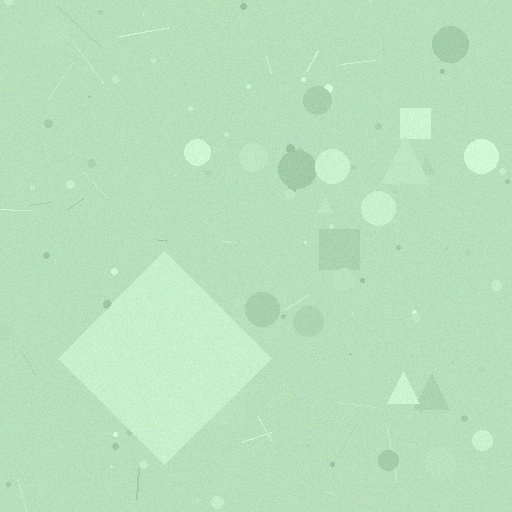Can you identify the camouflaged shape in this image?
The camouflaged shape is a diamond.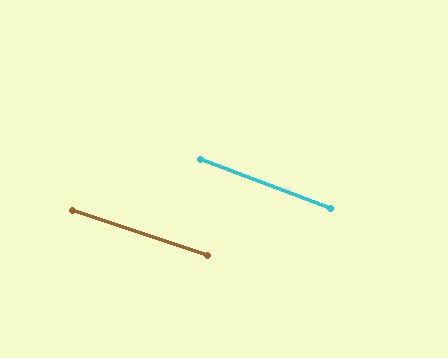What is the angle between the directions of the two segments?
Approximately 2 degrees.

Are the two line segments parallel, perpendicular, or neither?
Parallel — their directions differ by only 1.9°.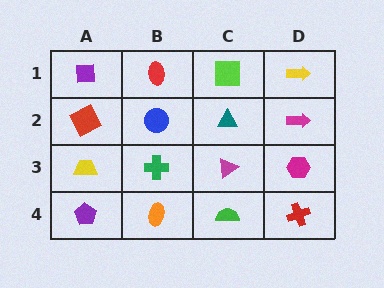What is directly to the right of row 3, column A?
A green cross.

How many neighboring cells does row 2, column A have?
3.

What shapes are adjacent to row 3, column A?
A red square (row 2, column A), a purple pentagon (row 4, column A), a green cross (row 3, column B).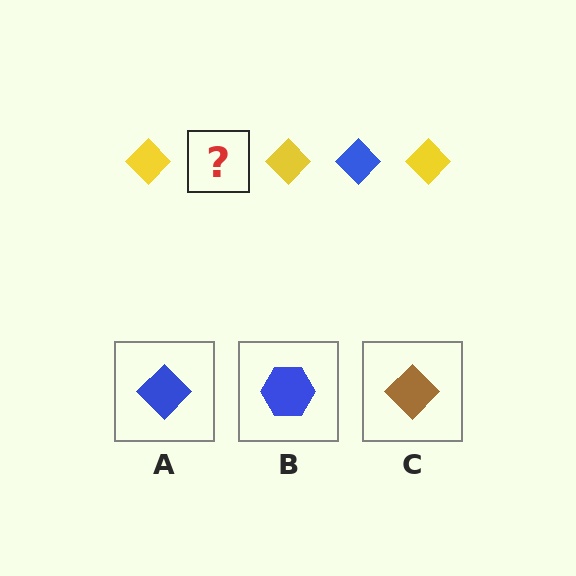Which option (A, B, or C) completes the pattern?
A.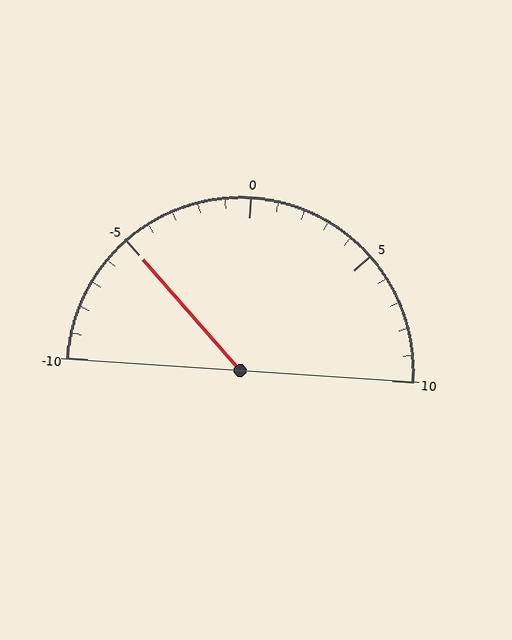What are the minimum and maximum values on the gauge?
The gauge ranges from -10 to 10.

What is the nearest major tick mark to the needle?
The nearest major tick mark is -5.